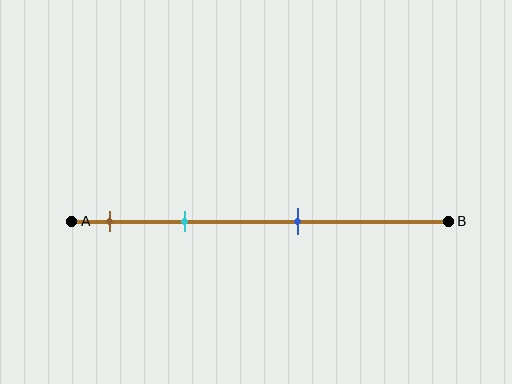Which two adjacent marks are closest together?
The brown and cyan marks are the closest adjacent pair.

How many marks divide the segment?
There are 3 marks dividing the segment.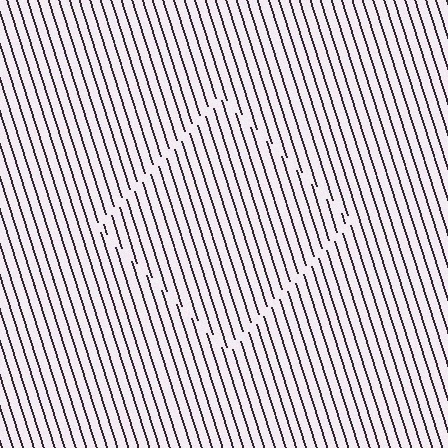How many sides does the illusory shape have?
4 sides — the line-ends trace a square.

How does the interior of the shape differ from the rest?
The interior of the shape contains the same grating, shifted by half a period — the contour is defined by the phase discontinuity where line-ends from the inner and outer gratings abut.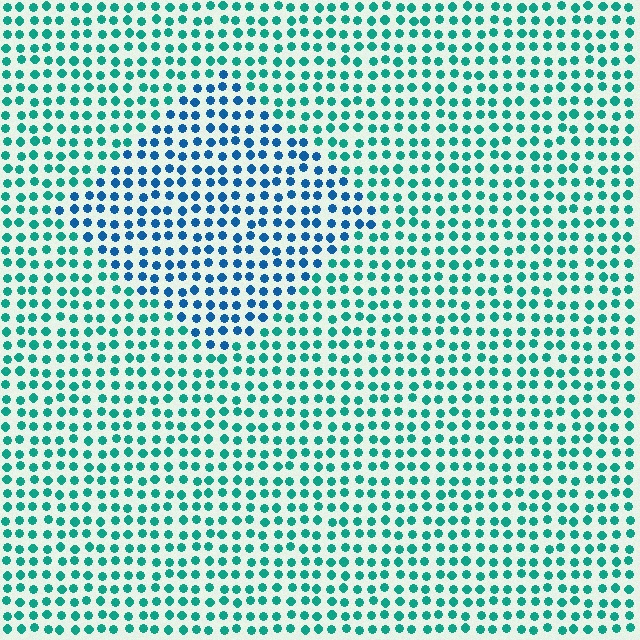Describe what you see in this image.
The image is filled with small teal elements in a uniform arrangement. A diamond-shaped region is visible where the elements are tinted to a slightly different hue, forming a subtle color boundary.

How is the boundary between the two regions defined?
The boundary is defined purely by a slight shift in hue (about 38 degrees). Spacing, size, and orientation are identical on both sides.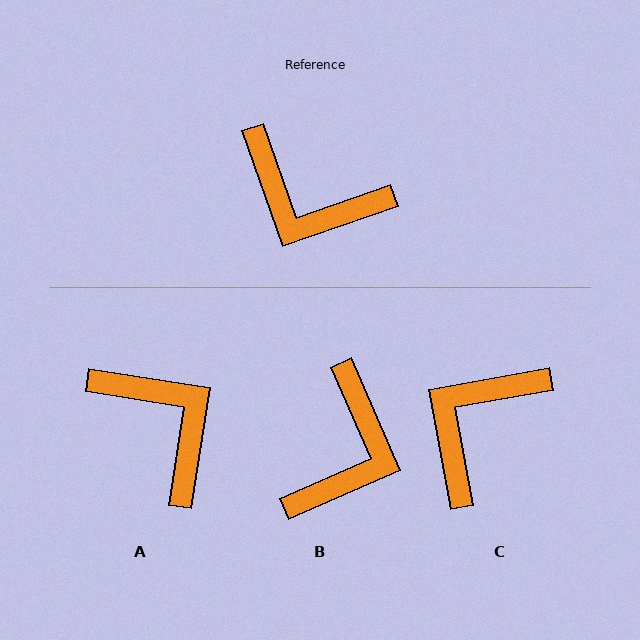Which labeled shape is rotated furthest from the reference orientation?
A, about 152 degrees away.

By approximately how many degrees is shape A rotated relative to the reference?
Approximately 152 degrees counter-clockwise.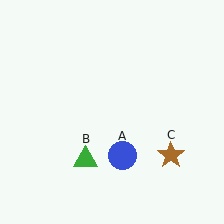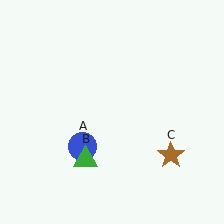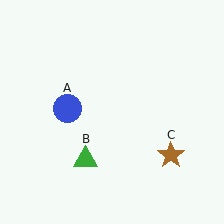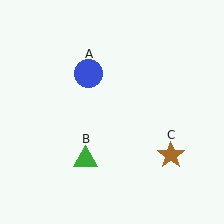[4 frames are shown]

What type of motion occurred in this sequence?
The blue circle (object A) rotated clockwise around the center of the scene.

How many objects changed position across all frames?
1 object changed position: blue circle (object A).